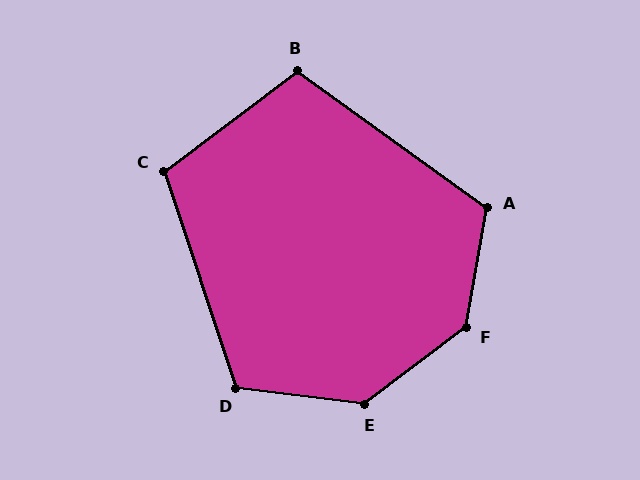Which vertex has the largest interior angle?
F, at approximately 137 degrees.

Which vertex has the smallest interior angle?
B, at approximately 107 degrees.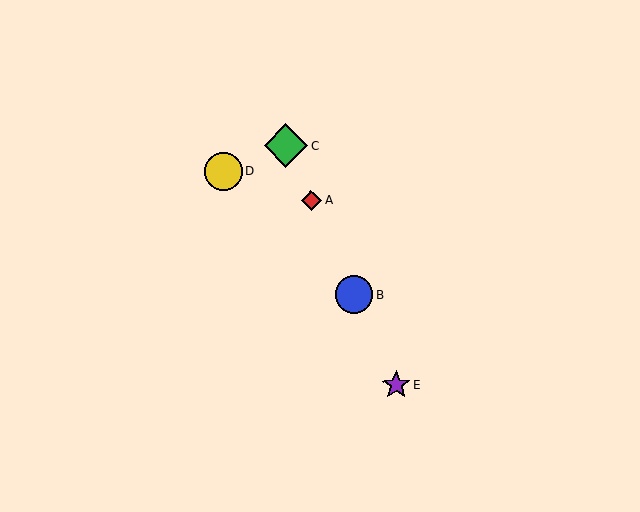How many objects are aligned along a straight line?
4 objects (A, B, C, E) are aligned along a straight line.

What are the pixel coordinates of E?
Object E is at (396, 385).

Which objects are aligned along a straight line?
Objects A, B, C, E are aligned along a straight line.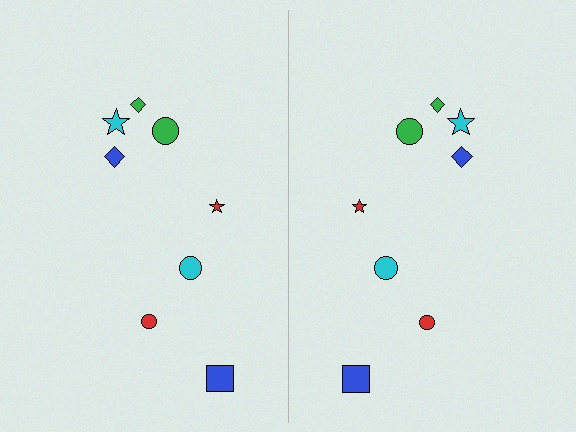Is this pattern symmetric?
Yes, this pattern has bilateral (reflection) symmetry.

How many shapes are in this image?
There are 16 shapes in this image.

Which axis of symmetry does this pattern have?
The pattern has a vertical axis of symmetry running through the center of the image.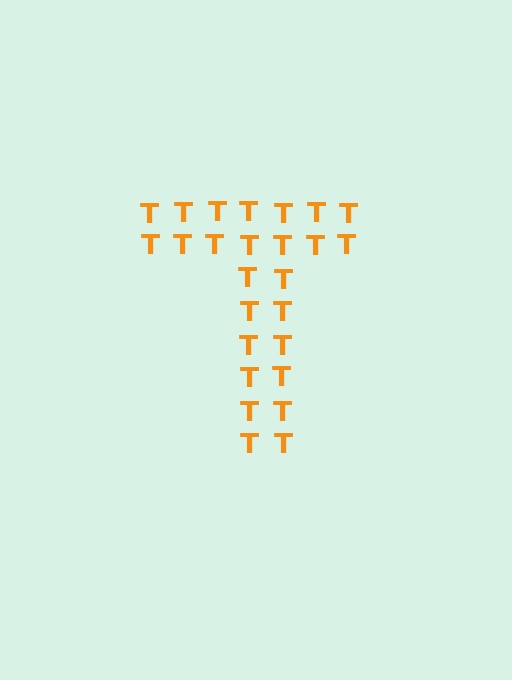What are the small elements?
The small elements are letter T's.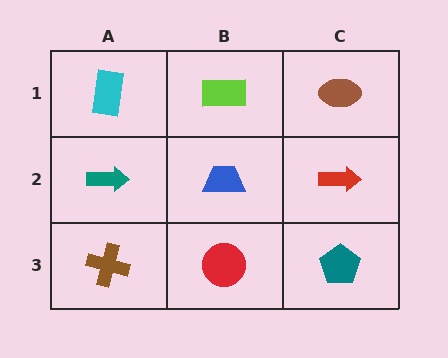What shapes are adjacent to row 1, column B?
A blue trapezoid (row 2, column B), a cyan rectangle (row 1, column A), a brown ellipse (row 1, column C).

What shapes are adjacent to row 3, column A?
A teal arrow (row 2, column A), a red circle (row 3, column B).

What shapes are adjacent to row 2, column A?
A cyan rectangle (row 1, column A), a brown cross (row 3, column A), a blue trapezoid (row 2, column B).